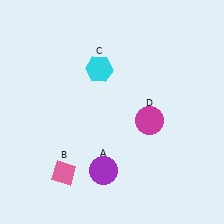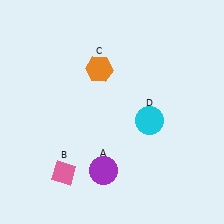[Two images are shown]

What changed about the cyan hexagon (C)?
In Image 1, C is cyan. In Image 2, it changed to orange.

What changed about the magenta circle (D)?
In Image 1, D is magenta. In Image 2, it changed to cyan.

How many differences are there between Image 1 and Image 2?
There are 2 differences between the two images.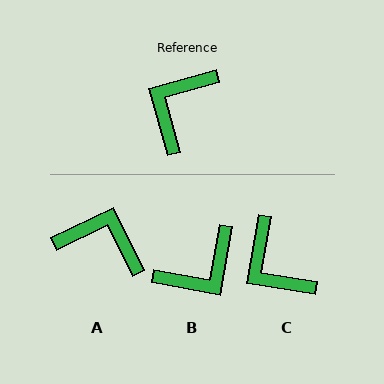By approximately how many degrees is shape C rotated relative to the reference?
Approximately 65 degrees counter-clockwise.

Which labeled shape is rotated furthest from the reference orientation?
B, about 154 degrees away.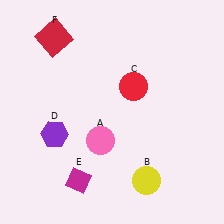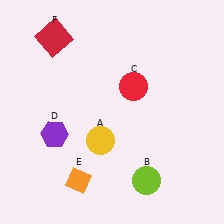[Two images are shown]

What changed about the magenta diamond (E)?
In Image 1, E is magenta. In Image 2, it changed to orange.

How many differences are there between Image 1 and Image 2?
There are 3 differences between the two images.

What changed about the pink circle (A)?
In Image 1, A is pink. In Image 2, it changed to yellow.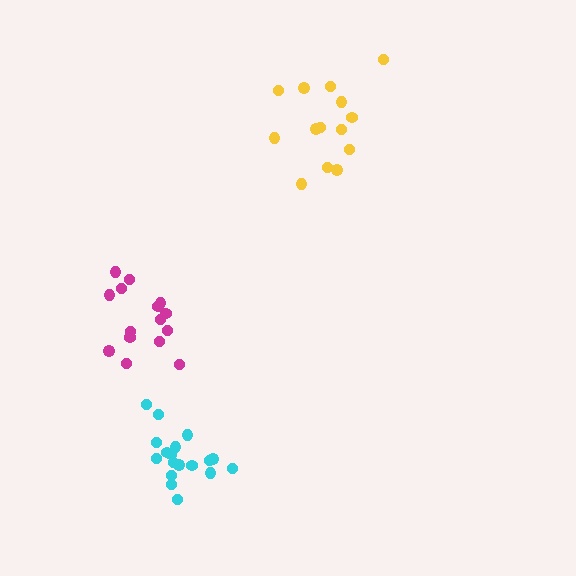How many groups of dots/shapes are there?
There are 3 groups.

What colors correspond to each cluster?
The clusters are colored: cyan, yellow, magenta.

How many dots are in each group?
Group 1: 18 dots, Group 2: 14 dots, Group 3: 15 dots (47 total).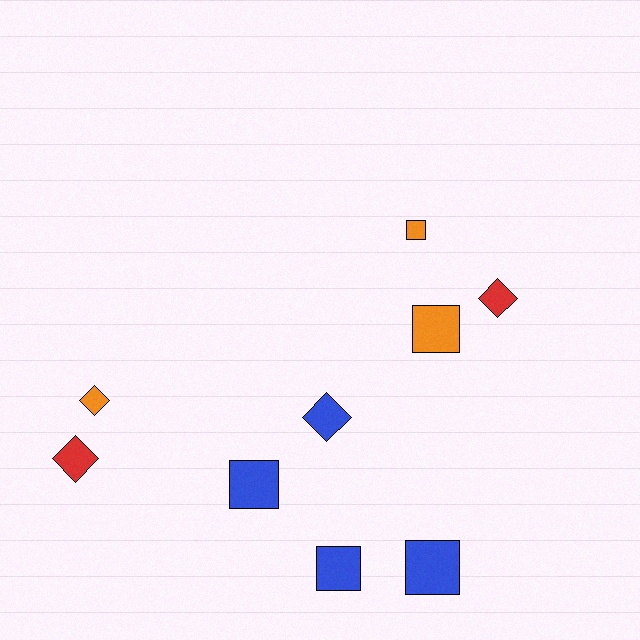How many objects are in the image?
There are 9 objects.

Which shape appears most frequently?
Square, with 5 objects.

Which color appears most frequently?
Blue, with 4 objects.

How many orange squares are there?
There are 2 orange squares.